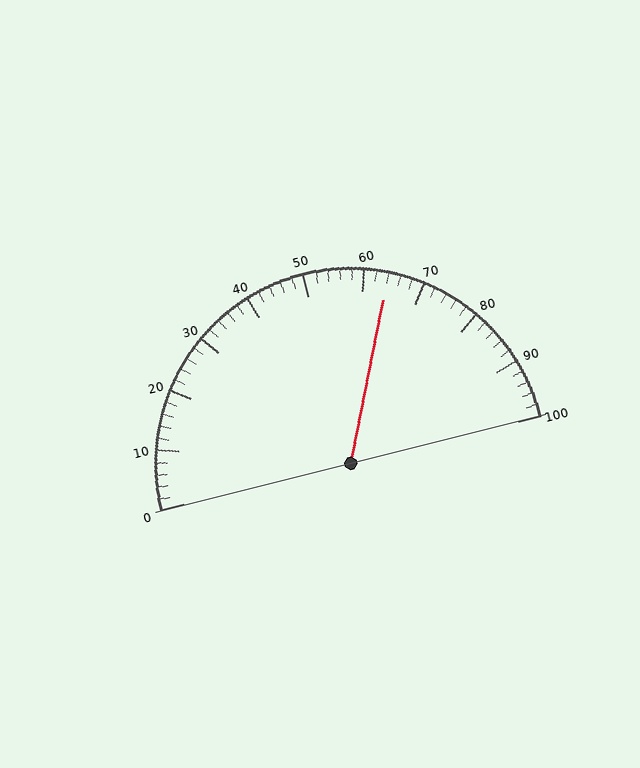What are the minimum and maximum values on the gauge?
The gauge ranges from 0 to 100.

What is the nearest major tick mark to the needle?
The nearest major tick mark is 60.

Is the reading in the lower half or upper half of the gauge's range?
The reading is in the upper half of the range (0 to 100).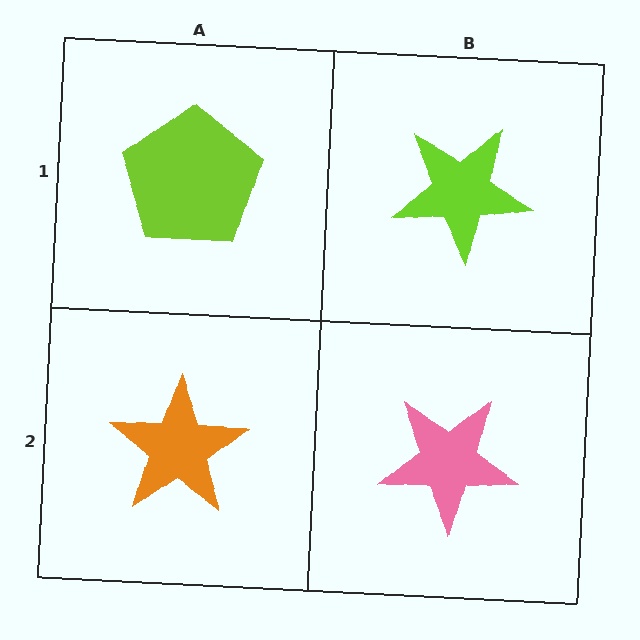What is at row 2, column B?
A pink star.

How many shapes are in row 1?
2 shapes.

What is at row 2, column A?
An orange star.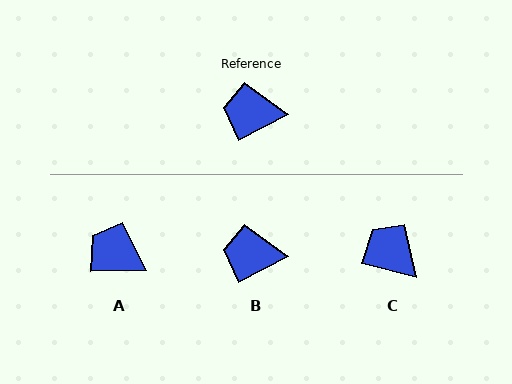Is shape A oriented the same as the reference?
No, it is off by about 27 degrees.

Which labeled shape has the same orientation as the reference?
B.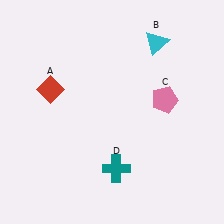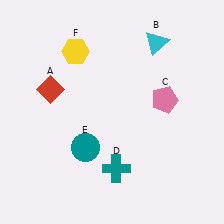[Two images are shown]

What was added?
A teal circle (E), a yellow hexagon (F) were added in Image 2.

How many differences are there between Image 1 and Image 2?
There are 2 differences between the two images.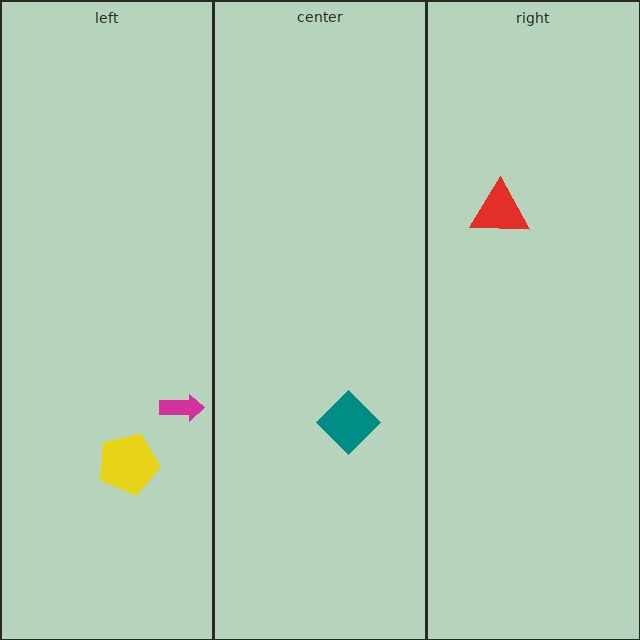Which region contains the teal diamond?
The center region.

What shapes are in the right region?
The red triangle.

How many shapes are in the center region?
1.